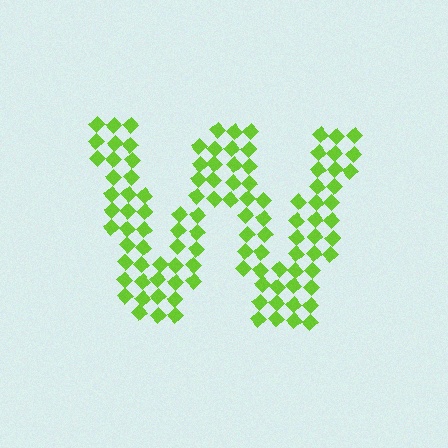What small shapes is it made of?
It is made of small diamonds.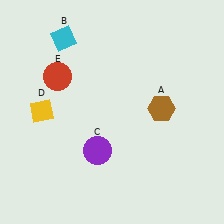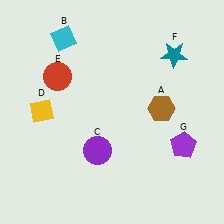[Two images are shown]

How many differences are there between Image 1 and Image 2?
There are 2 differences between the two images.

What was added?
A teal star (F), a purple pentagon (G) were added in Image 2.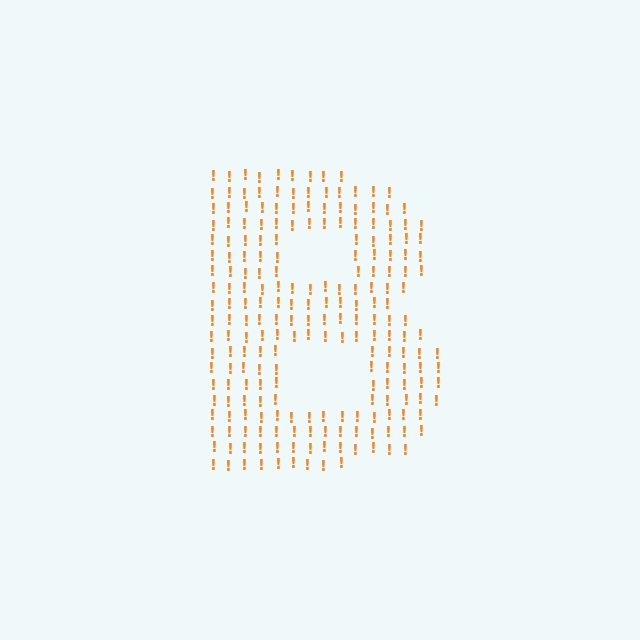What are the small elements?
The small elements are exclamation marks.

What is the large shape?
The large shape is the letter B.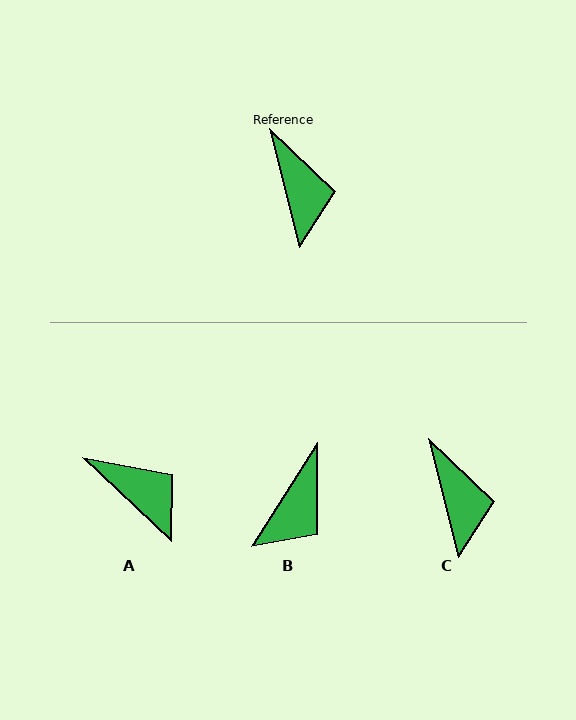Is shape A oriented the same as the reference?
No, it is off by about 33 degrees.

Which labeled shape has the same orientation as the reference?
C.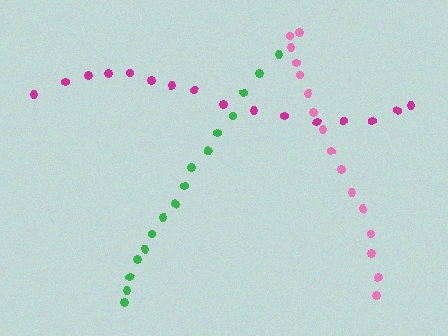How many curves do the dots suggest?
There are 3 distinct paths.